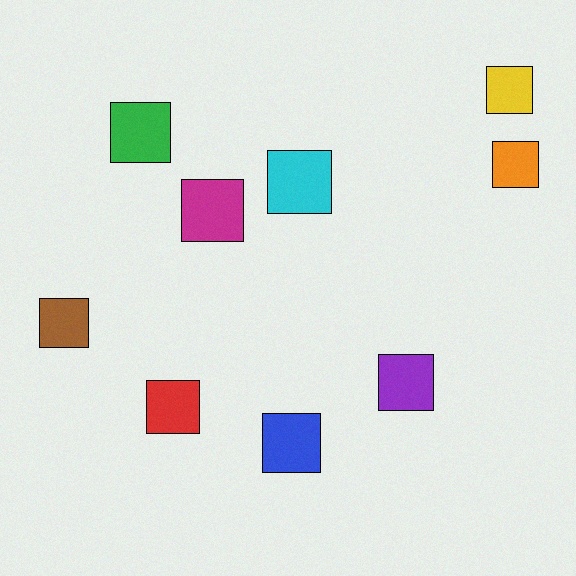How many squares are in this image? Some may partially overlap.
There are 9 squares.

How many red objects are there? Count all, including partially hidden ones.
There is 1 red object.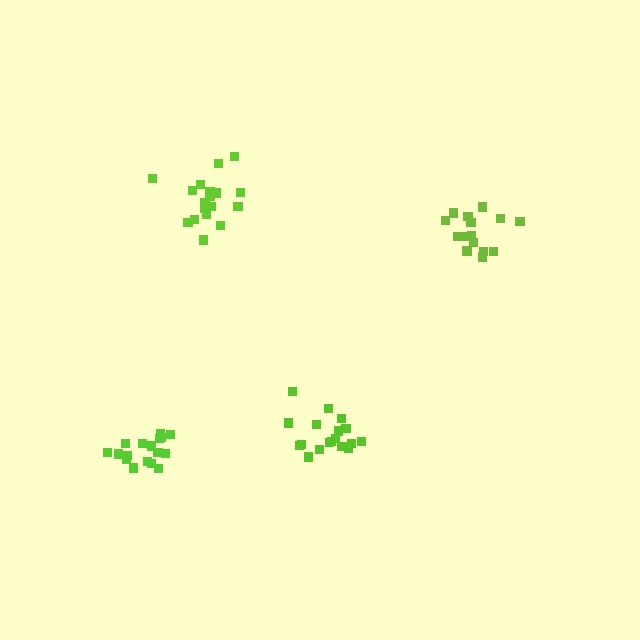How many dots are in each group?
Group 1: 18 dots, Group 2: 18 dots, Group 3: 15 dots, Group 4: 17 dots (68 total).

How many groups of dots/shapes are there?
There are 4 groups.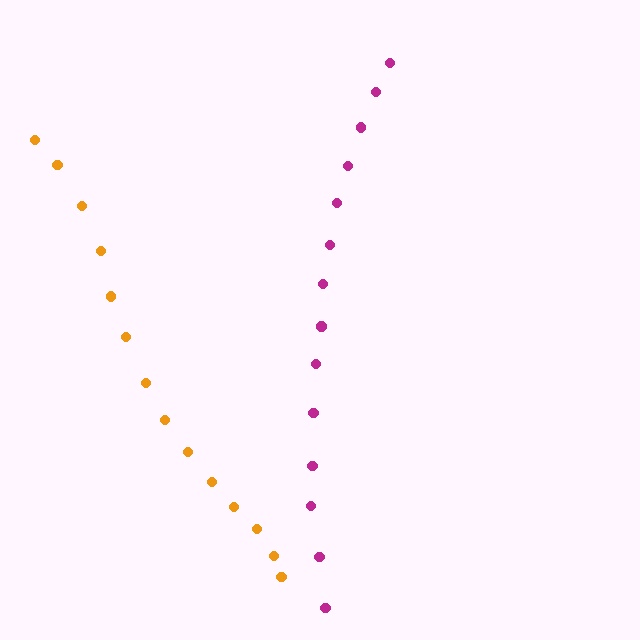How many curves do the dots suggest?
There are 2 distinct paths.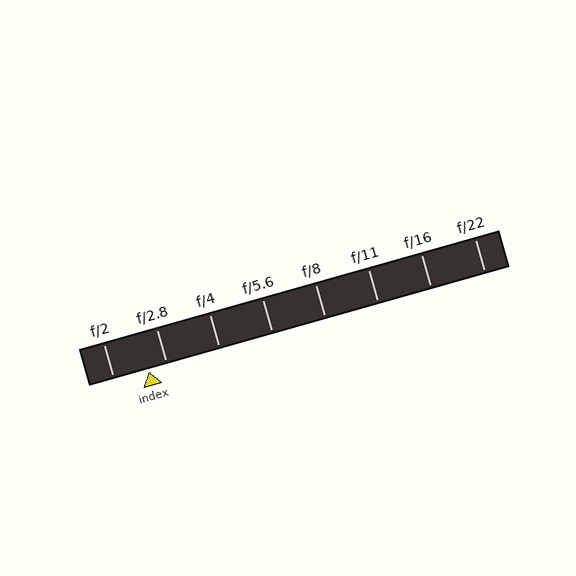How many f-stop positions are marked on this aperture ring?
There are 8 f-stop positions marked.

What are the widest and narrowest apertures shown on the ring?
The widest aperture shown is f/2 and the narrowest is f/22.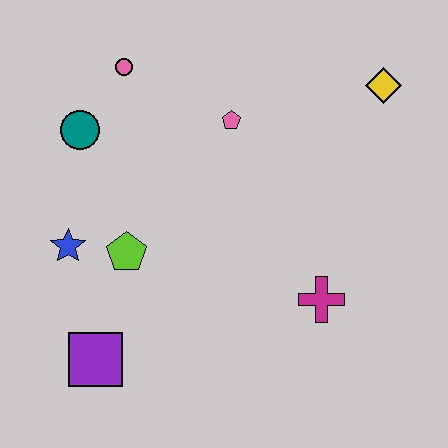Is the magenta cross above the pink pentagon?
No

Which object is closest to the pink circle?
The teal circle is closest to the pink circle.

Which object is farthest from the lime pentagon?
The yellow diamond is farthest from the lime pentagon.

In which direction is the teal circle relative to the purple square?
The teal circle is above the purple square.